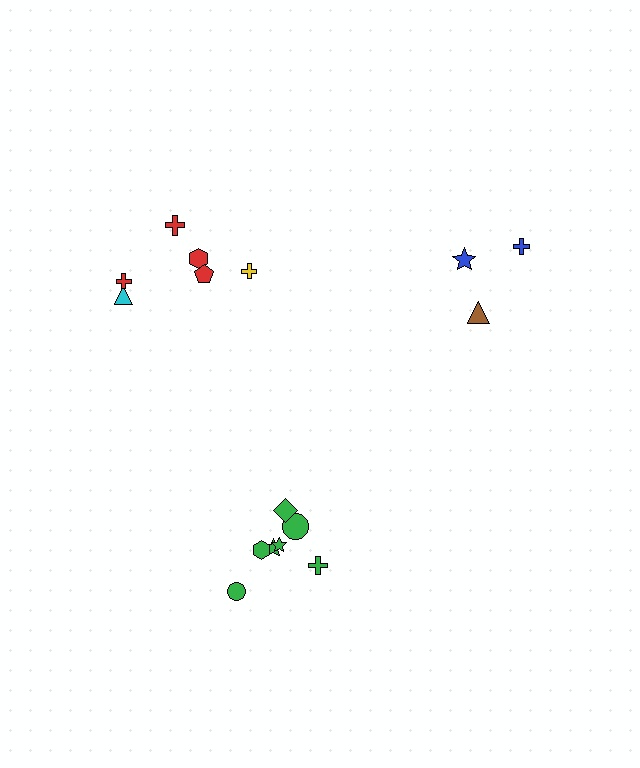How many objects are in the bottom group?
There are 7 objects.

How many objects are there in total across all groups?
There are 16 objects.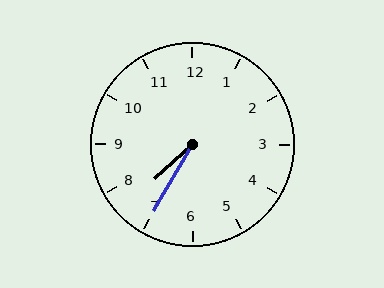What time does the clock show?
7:35.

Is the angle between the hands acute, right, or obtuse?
It is acute.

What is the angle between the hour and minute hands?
Approximately 18 degrees.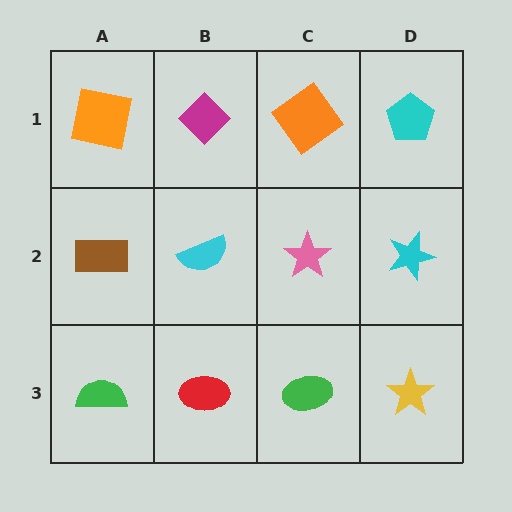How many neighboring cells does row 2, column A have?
3.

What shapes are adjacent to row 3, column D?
A cyan star (row 2, column D), a green ellipse (row 3, column C).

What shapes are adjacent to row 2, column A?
An orange square (row 1, column A), a green semicircle (row 3, column A), a cyan semicircle (row 2, column B).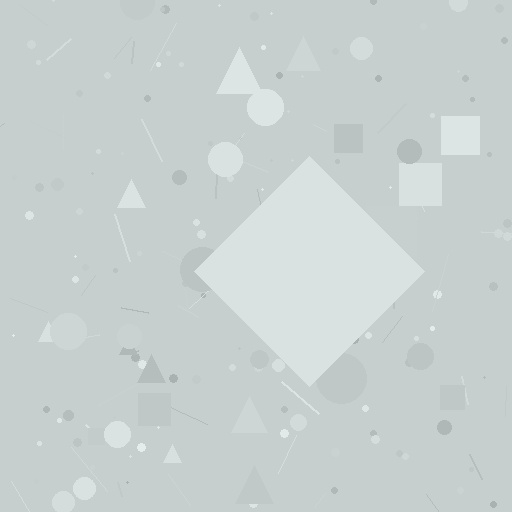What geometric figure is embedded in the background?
A diamond is embedded in the background.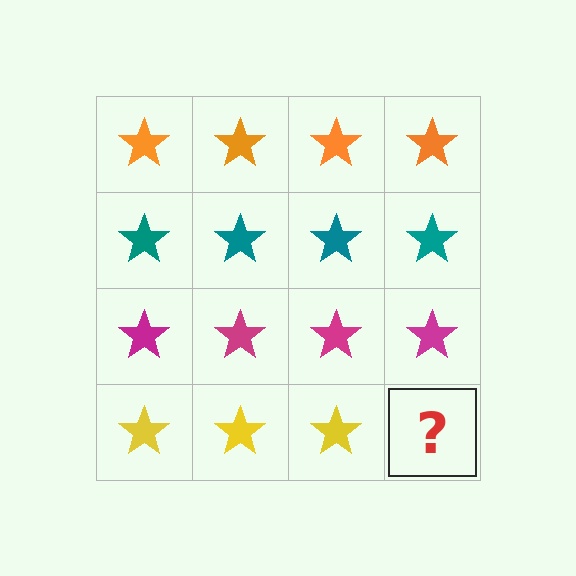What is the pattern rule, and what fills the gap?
The rule is that each row has a consistent color. The gap should be filled with a yellow star.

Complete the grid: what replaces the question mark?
The question mark should be replaced with a yellow star.